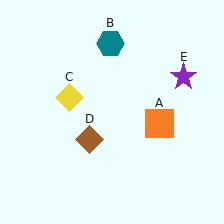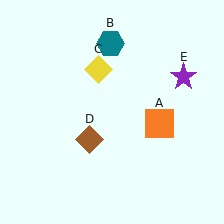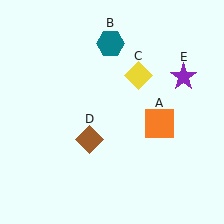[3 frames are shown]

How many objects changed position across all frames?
1 object changed position: yellow diamond (object C).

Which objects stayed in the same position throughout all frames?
Orange square (object A) and teal hexagon (object B) and brown diamond (object D) and purple star (object E) remained stationary.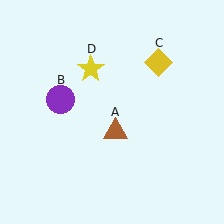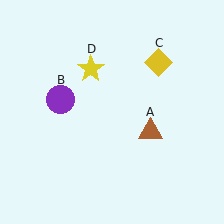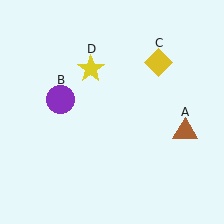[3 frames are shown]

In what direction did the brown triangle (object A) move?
The brown triangle (object A) moved right.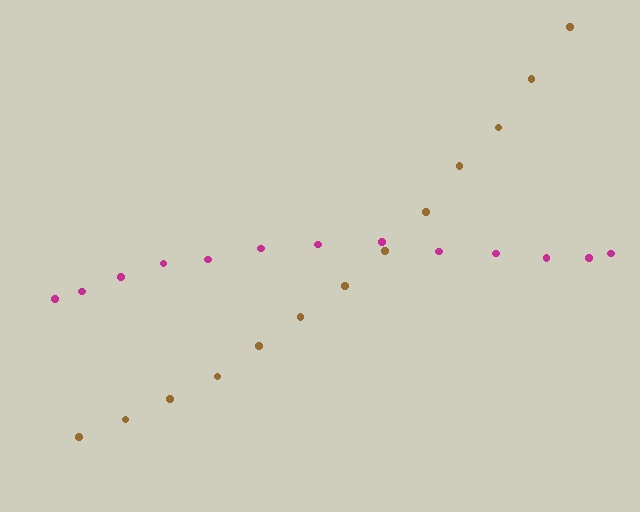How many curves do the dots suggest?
There are 2 distinct paths.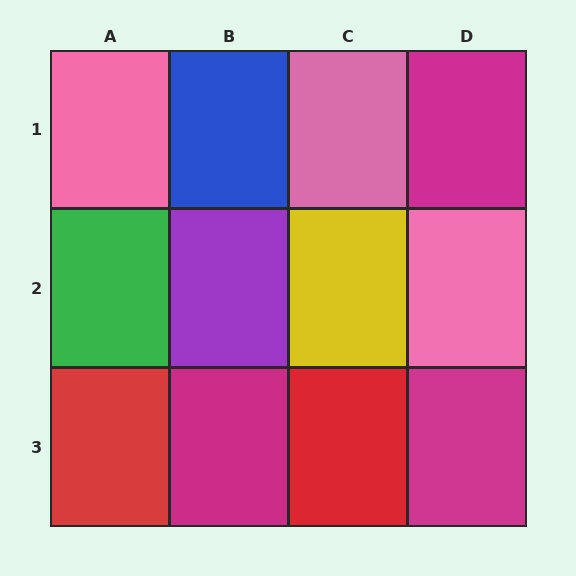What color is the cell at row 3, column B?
Magenta.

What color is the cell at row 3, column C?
Red.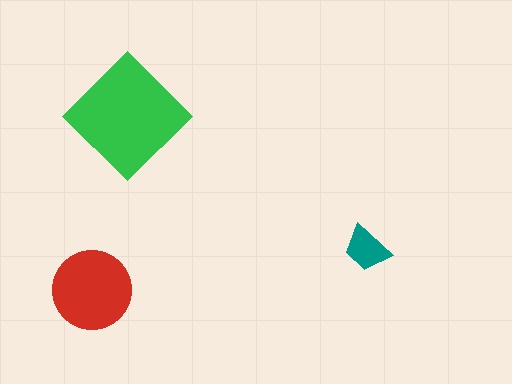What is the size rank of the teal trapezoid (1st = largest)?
3rd.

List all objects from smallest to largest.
The teal trapezoid, the red circle, the green diamond.